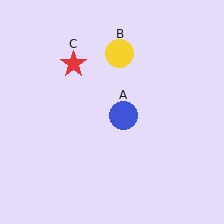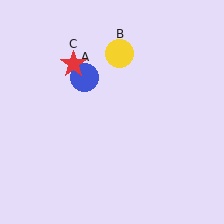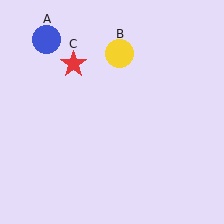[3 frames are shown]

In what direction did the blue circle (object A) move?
The blue circle (object A) moved up and to the left.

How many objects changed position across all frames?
1 object changed position: blue circle (object A).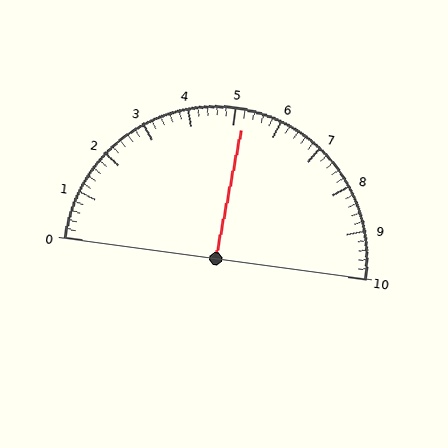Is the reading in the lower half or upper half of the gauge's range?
The reading is in the upper half of the range (0 to 10).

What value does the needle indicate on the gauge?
The needle indicates approximately 5.2.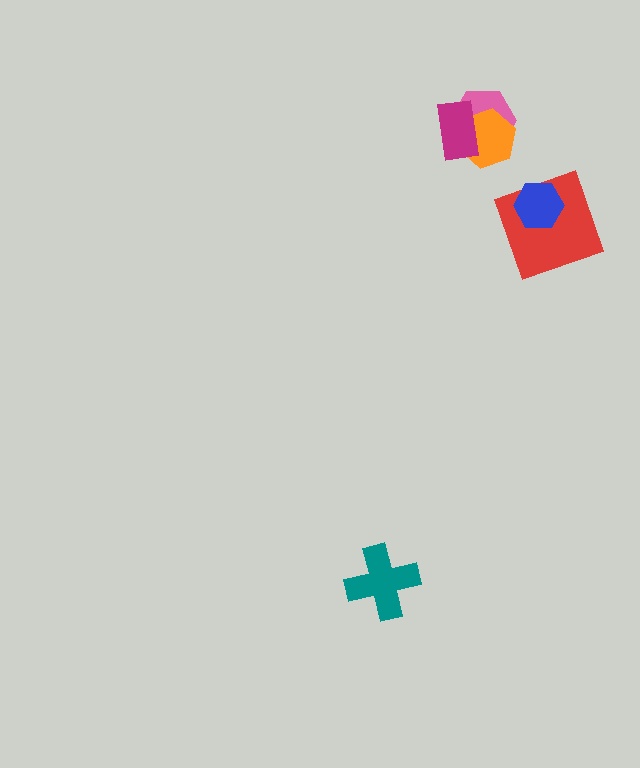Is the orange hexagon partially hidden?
Yes, it is partially covered by another shape.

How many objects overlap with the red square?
1 object overlaps with the red square.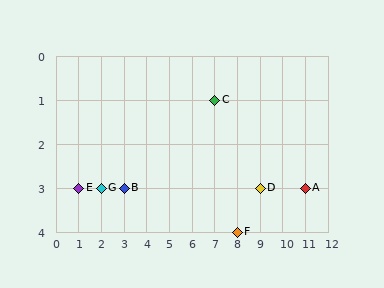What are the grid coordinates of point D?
Point D is at grid coordinates (9, 3).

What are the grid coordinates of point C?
Point C is at grid coordinates (7, 1).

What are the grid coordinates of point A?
Point A is at grid coordinates (11, 3).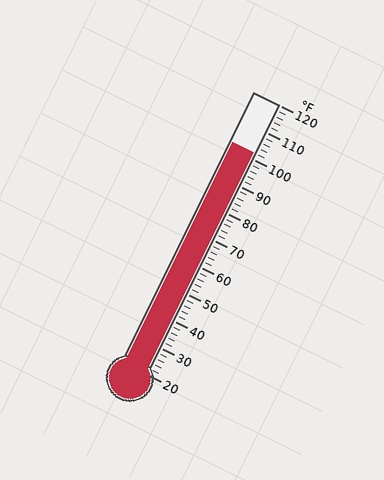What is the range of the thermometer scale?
The thermometer scale ranges from 20°F to 120°F.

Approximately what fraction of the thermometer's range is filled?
The thermometer is filled to approximately 80% of its range.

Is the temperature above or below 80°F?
The temperature is above 80°F.